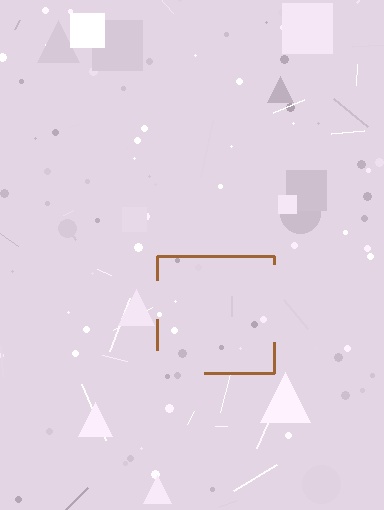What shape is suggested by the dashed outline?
The dashed outline suggests a square.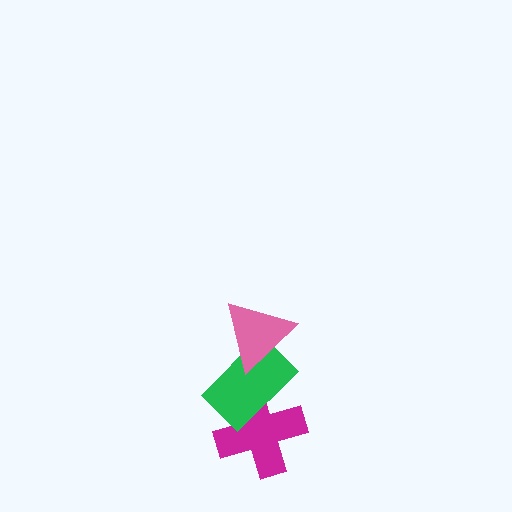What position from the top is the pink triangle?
The pink triangle is 1st from the top.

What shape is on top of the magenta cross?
The green rectangle is on top of the magenta cross.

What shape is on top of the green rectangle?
The pink triangle is on top of the green rectangle.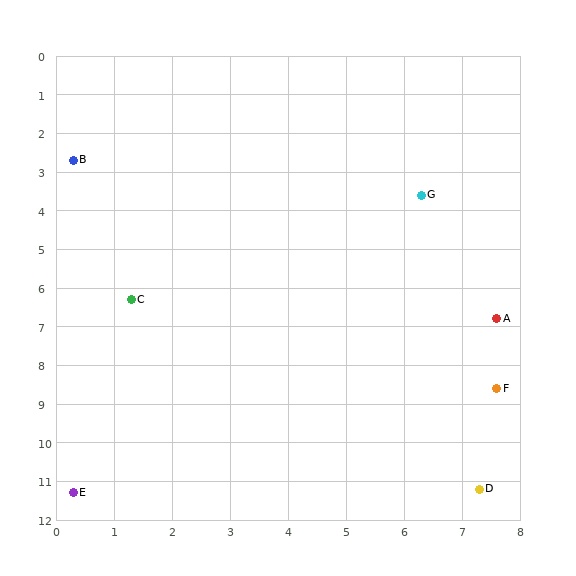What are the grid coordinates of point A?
Point A is at approximately (7.6, 6.8).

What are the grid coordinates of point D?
Point D is at approximately (7.3, 11.2).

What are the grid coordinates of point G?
Point G is at approximately (6.3, 3.6).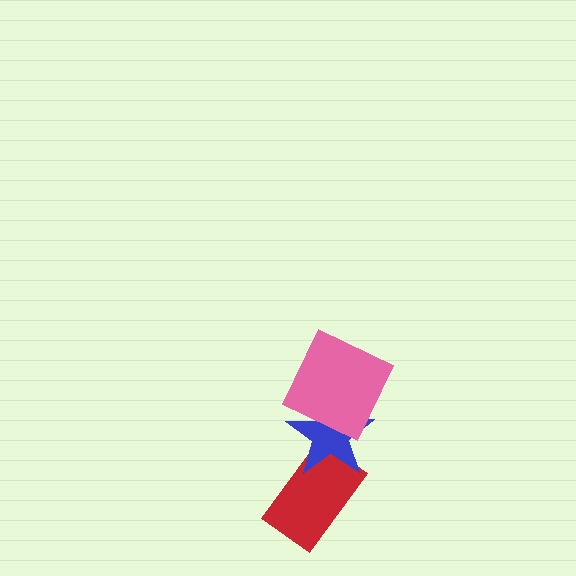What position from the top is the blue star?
The blue star is 2nd from the top.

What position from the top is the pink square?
The pink square is 1st from the top.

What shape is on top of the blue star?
The pink square is on top of the blue star.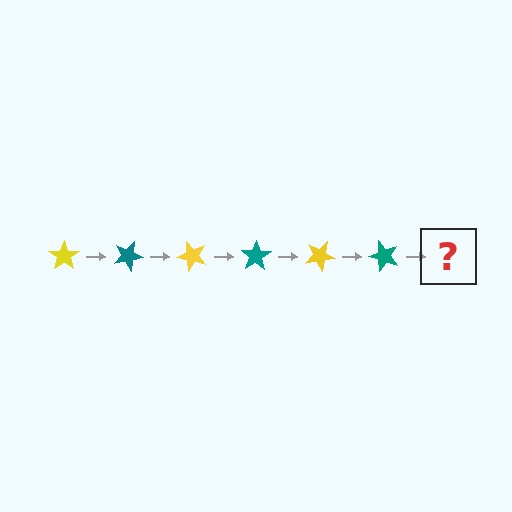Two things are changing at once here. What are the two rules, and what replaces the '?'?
The two rules are that it rotates 25 degrees each step and the color cycles through yellow and teal. The '?' should be a yellow star, rotated 150 degrees from the start.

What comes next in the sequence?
The next element should be a yellow star, rotated 150 degrees from the start.